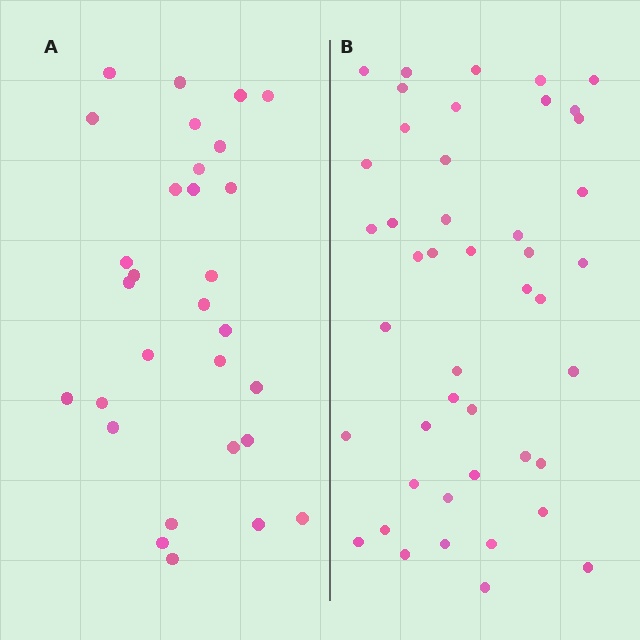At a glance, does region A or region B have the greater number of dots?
Region B (the right region) has more dots.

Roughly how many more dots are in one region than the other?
Region B has approximately 15 more dots than region A.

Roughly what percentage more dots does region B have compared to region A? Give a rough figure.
About 50% more.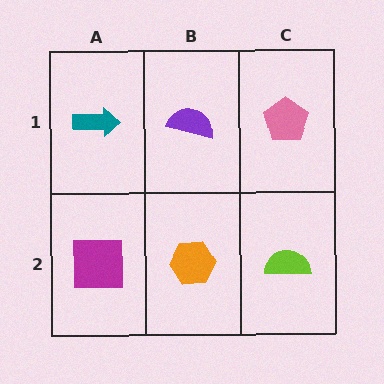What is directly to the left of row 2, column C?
An orange hexagon.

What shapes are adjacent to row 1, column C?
A lime semicircle (row 2, column C), a purple semicircle (row 1, column B).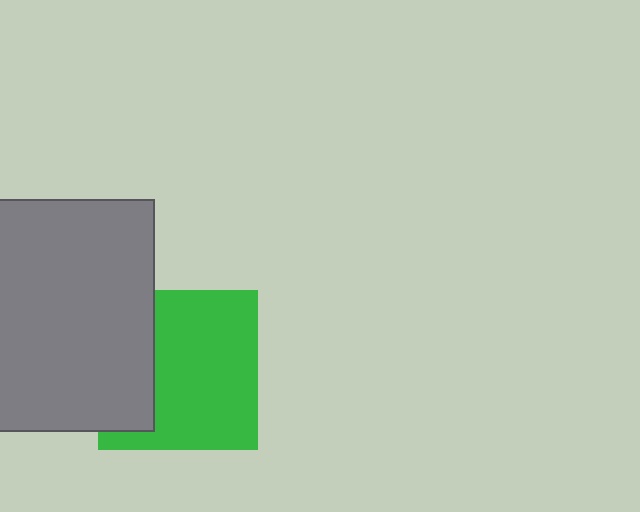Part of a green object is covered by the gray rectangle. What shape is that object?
It is a square.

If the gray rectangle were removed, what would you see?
You would see the complete green square.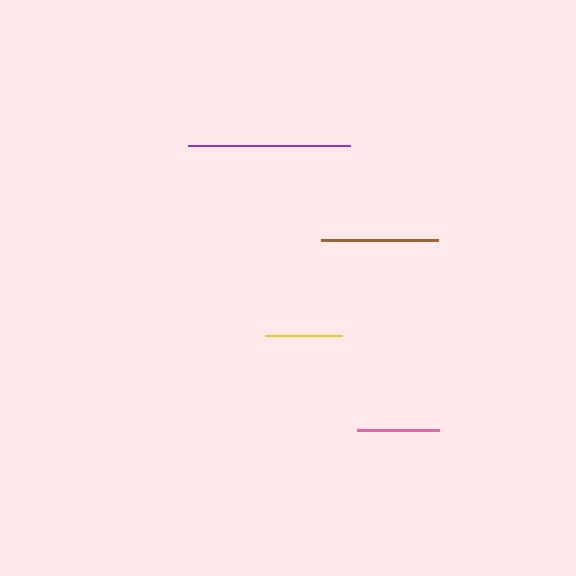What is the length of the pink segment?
The pink segment is approximately 82 pixels long.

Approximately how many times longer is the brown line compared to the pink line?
The brown line is approximately 1.4 times the length of the pink line.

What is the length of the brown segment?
The brown segment is approximately 117 pixels long.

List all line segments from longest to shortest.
From longest to shortest: purple, brown, pink, yellow.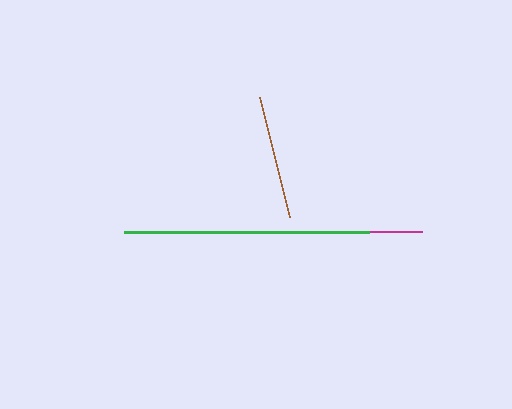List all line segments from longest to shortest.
From longest to shortest: green, brown, magenta.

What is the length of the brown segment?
The brown segment is approximately 124 pixels long.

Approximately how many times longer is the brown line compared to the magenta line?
The brown line is approximately 1.3 times the length of the magenta line.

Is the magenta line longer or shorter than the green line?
The green line is longer than the magenta line.